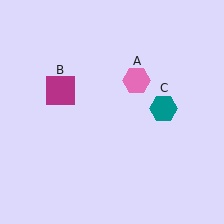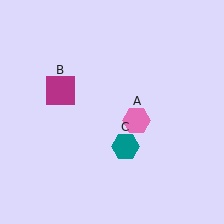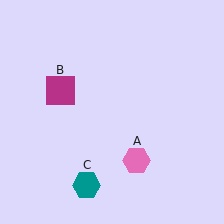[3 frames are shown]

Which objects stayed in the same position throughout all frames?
Magenta square (object B) remained stationary.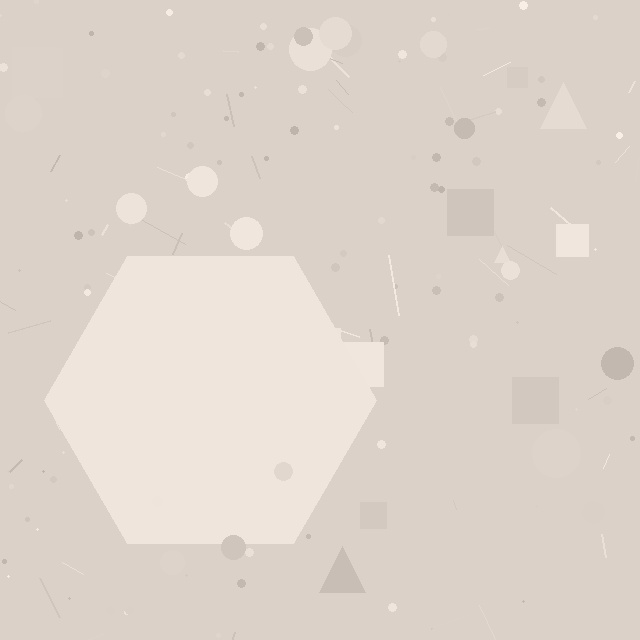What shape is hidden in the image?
A hexagon is hidden in the image.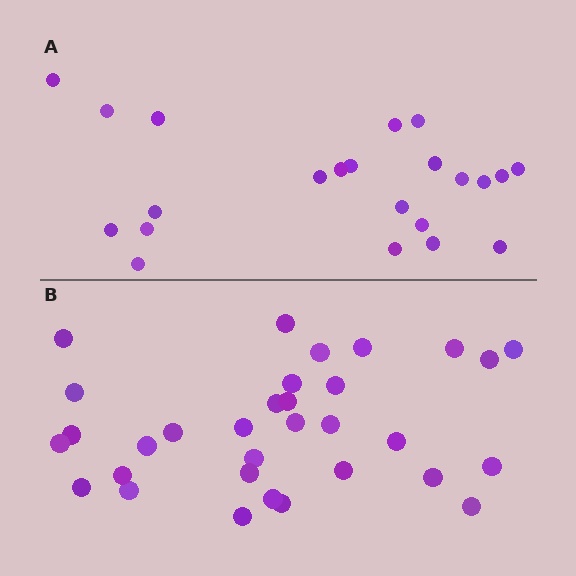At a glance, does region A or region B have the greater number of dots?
Region B (the bottom region) has more dots.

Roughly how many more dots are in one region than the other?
Region B has roughly 10 or so more dots than region A.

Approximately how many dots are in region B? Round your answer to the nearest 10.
About 30 dots. (The exact count is 32, which rounds to 30.)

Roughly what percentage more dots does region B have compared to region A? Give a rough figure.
About 45% more.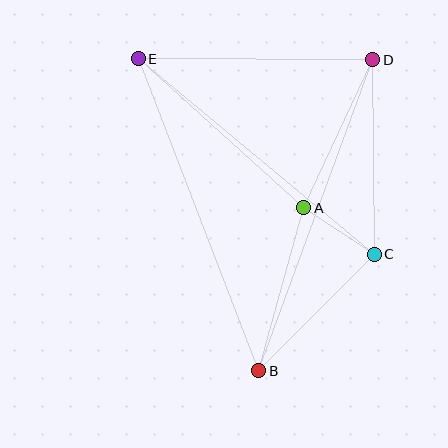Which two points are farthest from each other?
Points B and E are farthest from each other.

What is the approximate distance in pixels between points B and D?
The distance between B and D is approximately 331 pixels.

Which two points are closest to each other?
Points A and C are closest to each other.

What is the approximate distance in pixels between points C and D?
The distance between C and D is approximately 194 pixels.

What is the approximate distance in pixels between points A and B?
The distance between A and B is approximately 169 pixels.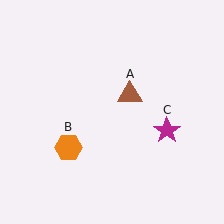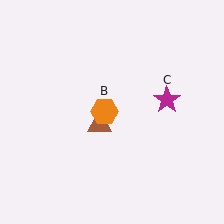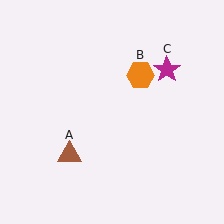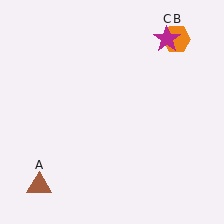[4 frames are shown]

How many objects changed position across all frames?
3 objects changed position: brown triangle (object A), orange hexagon (object B), magenta star (object C).